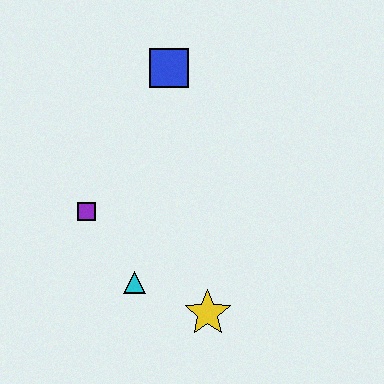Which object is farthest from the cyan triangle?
The blue square is farthest from the cyan triangle.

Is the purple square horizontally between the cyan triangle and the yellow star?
No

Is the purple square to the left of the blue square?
Yes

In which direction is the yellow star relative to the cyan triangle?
The yellow star is to the right of the cyan triangle.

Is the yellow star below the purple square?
Yes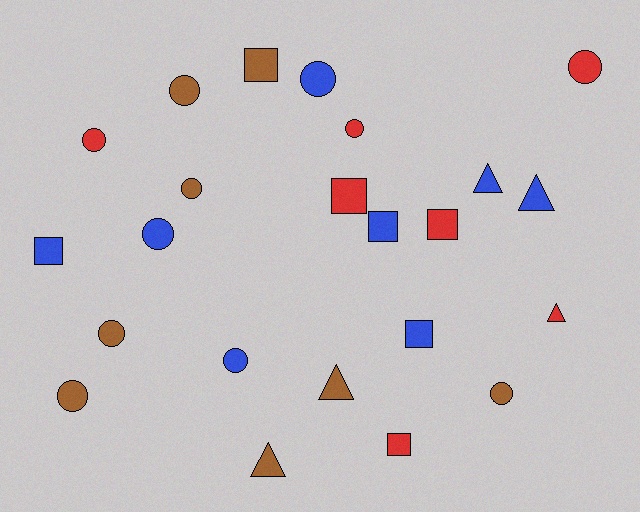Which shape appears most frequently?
Circle, with 11 objects.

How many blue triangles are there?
There are 2 blue triangles.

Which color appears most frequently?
Brown, with 8 objects.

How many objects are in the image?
There are 23 objects.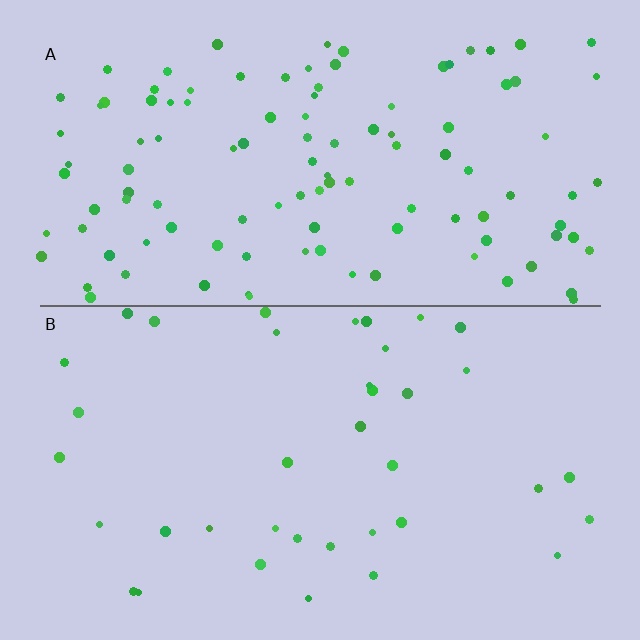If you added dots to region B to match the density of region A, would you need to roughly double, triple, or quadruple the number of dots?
Approximately triple.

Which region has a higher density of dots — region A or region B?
A (the top).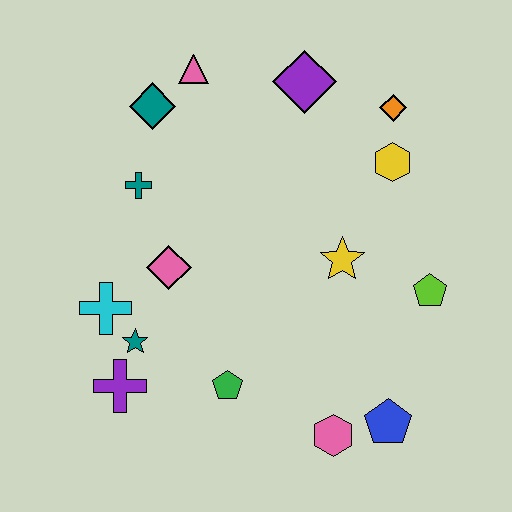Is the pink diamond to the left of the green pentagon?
Yes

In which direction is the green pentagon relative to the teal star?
The green pentagon is to the right of the teal star.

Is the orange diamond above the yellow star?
Yes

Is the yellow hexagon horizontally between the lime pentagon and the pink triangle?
Yes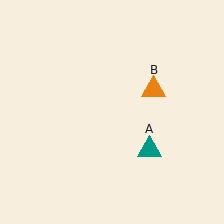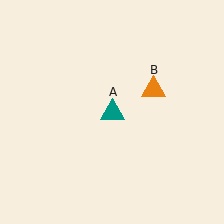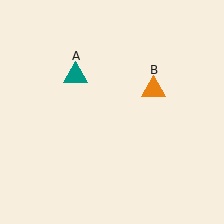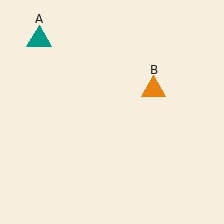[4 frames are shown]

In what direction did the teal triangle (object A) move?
The teal triangle (object A) moved up and to the left.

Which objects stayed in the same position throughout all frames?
Orange triangle (object B) remained stationary.